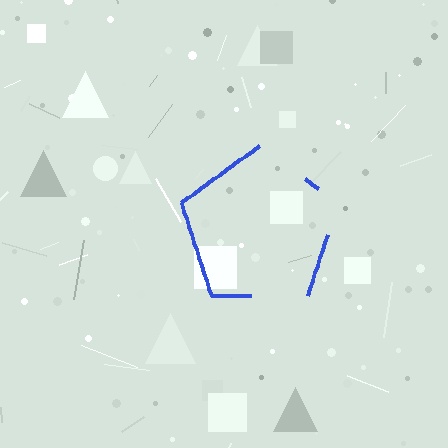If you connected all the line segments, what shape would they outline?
They would outline a pentagon.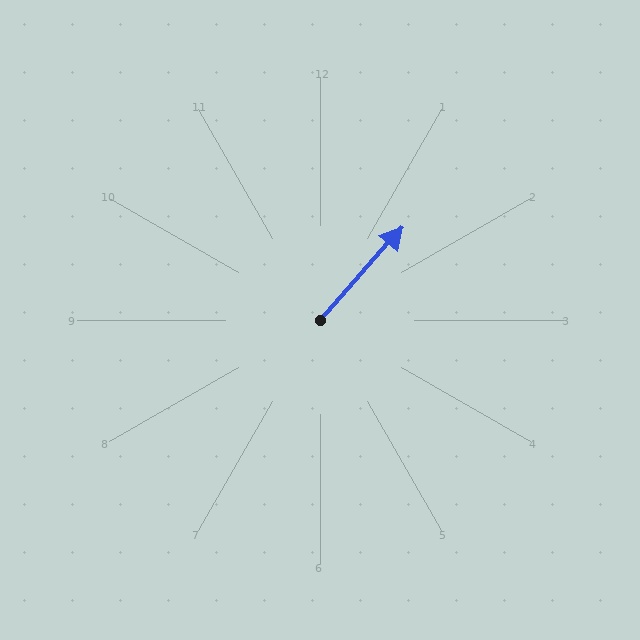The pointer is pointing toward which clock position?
Roughly 1 o'clock.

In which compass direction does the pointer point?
Northeast.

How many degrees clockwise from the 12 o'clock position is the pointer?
Approximately 42 degrees.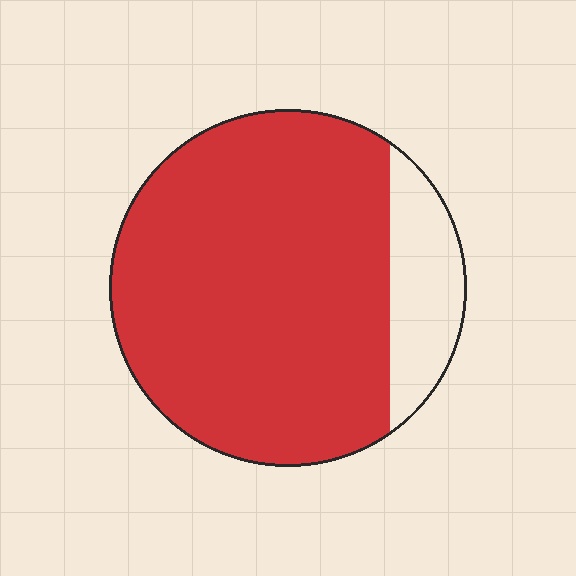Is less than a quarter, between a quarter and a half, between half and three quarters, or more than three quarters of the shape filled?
More than three quarters.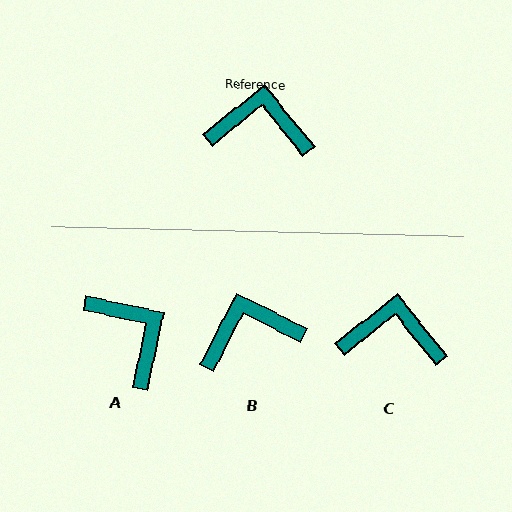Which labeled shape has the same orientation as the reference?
C.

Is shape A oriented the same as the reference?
No, it is off by about 51 degrees.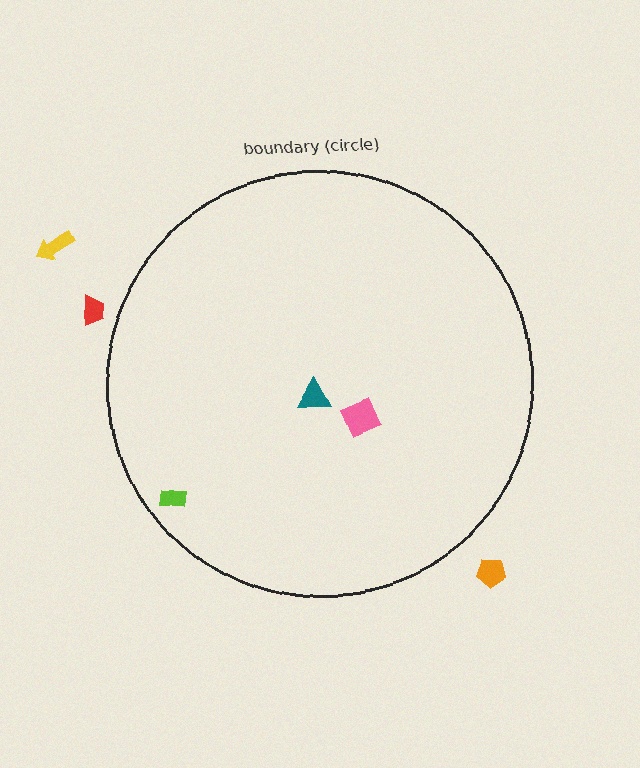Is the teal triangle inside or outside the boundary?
Inside.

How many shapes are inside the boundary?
3 inside, 3 outside.